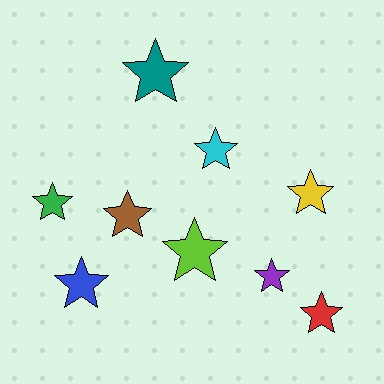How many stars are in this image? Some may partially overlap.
There are 9 stars.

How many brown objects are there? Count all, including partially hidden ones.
There is 1 brown object.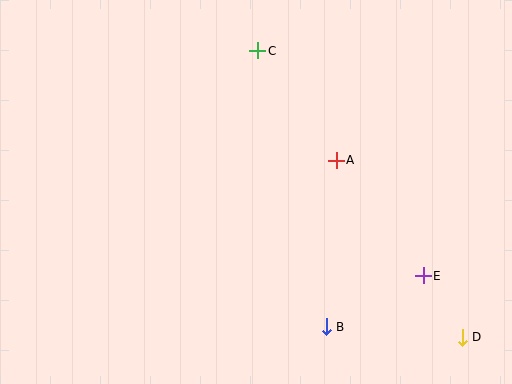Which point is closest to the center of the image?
Point A at (336, 160) is closest to the center.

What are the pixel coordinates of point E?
Point E is at (423, 276).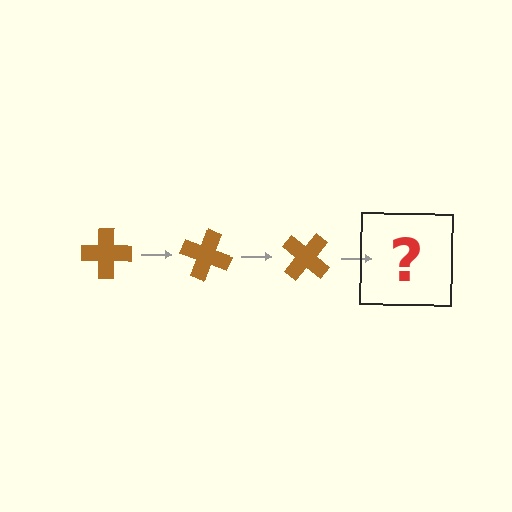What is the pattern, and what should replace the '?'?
The pattern is that the cross rotates 20 degrees each step. The '?' should be a brown cross rotated 60 degrees.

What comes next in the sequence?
The next element should be a brown cross rotated 60 degrees.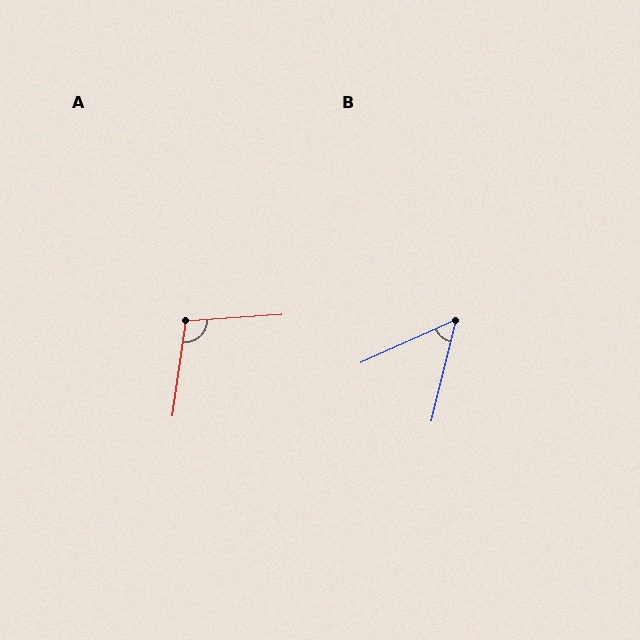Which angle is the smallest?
B, at approximately 53 degrees.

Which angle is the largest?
A, at approximately 102 degrees.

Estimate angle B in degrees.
Approximately 53 degrees.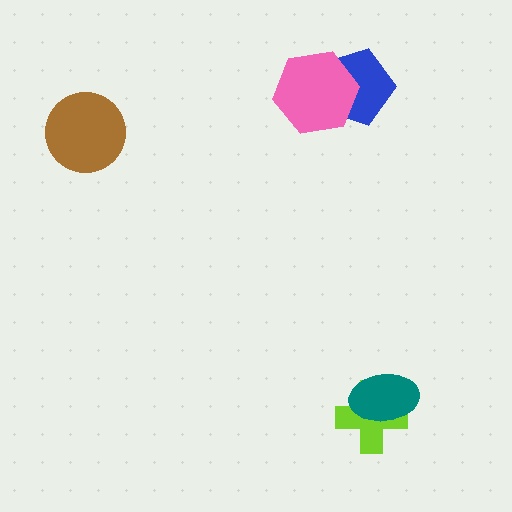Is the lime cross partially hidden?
Yes, it is partially covered by another shape.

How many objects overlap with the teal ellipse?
1 object overlaps with the teal ellipse.